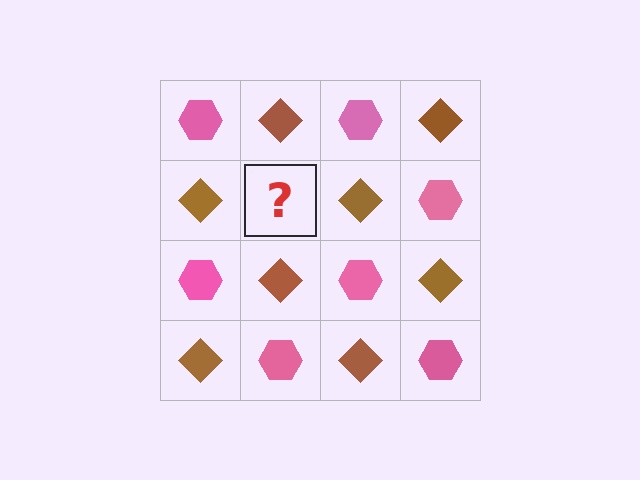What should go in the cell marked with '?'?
The missing cell should contain a pink hexagon.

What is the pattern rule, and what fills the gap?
The rule is that it alternates pink hexagon and brown diamond in a checkerboard pattern. The gap should be filled with a pink hexagon.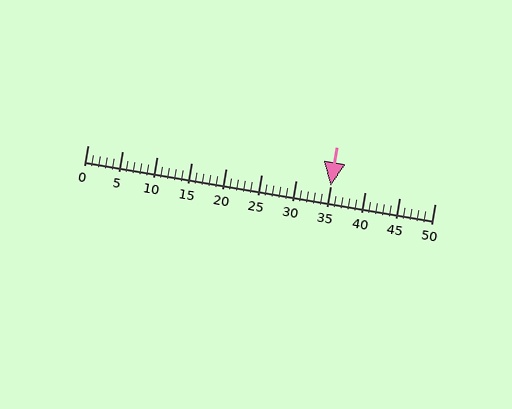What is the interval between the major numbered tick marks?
The major tick marks are spaced 5 units apart.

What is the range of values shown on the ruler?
The ruler shows values from 0 to 50.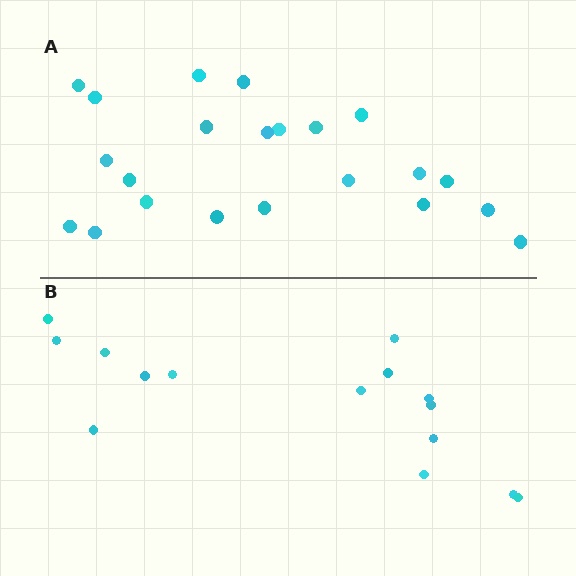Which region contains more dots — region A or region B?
Region A (the top region) has more dots.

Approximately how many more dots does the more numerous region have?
Region A has roughly 8 or so more dots than region B.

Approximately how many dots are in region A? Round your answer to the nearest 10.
About 20 dots. (The exact count is 22, which rounds to 20.)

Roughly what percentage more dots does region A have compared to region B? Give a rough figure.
About 45% more.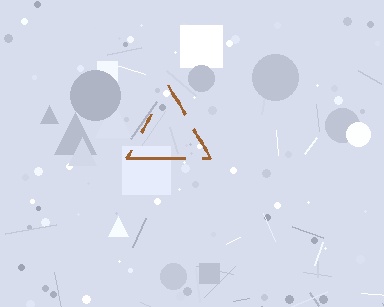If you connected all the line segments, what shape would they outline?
They would outline a triangle.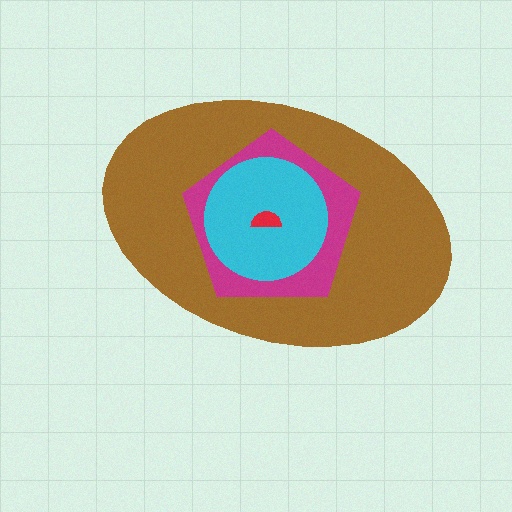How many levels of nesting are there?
4.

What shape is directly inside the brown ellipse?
The magenta pentagon.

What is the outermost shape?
The brown ellipse.